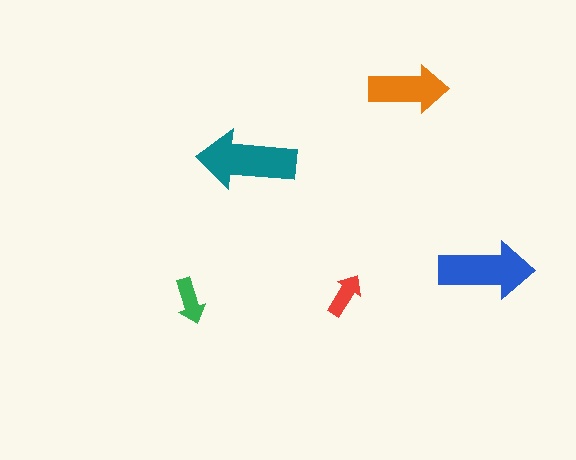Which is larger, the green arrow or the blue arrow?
The blue one.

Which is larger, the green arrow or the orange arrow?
The orange one.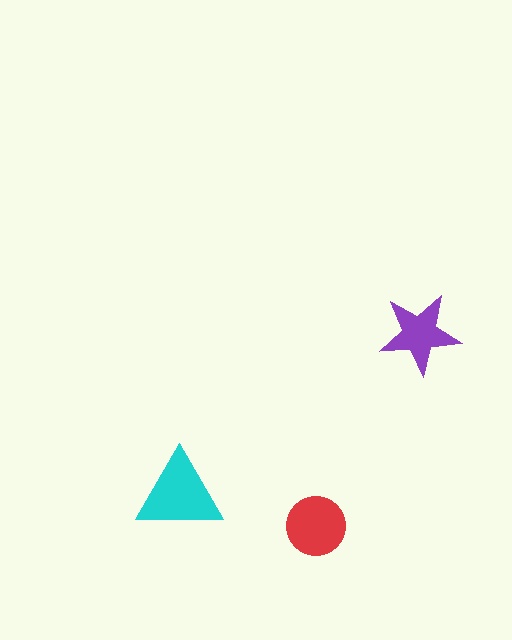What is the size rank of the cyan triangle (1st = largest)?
1st.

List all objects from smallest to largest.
The purple star, the red circle, the cyan triangle.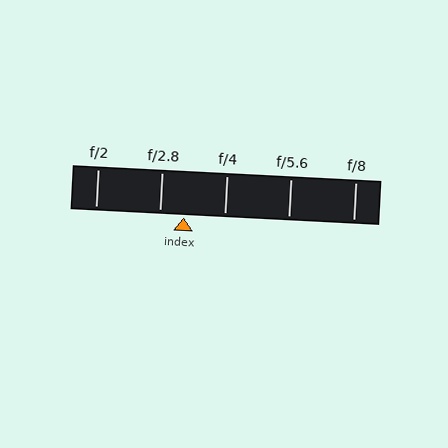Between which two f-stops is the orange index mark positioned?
The index mark is between f/2.8 and f/4.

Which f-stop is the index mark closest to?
The index mark is closest to f/2.8.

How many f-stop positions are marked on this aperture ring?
There are 5 f-stop positions marked.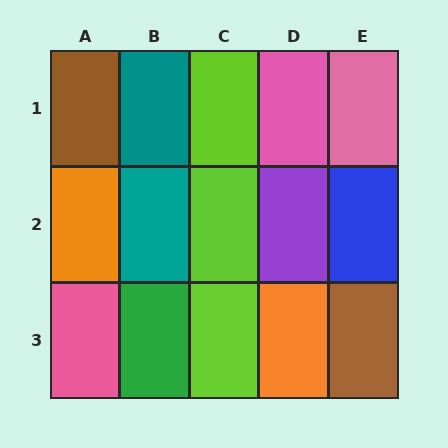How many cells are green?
1 cell is green.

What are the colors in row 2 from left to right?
Orange, teal, lime, purple, blue.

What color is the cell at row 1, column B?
Teal.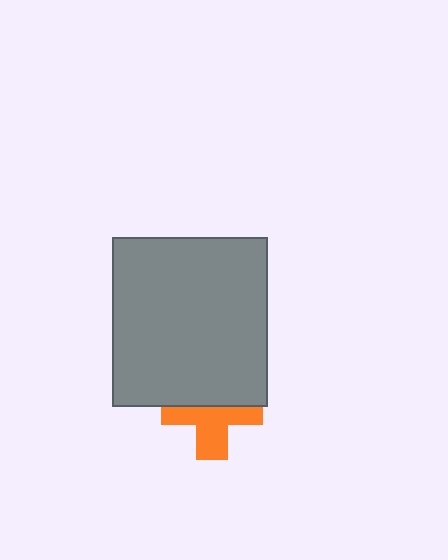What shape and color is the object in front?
The object in front is a gray rectangle.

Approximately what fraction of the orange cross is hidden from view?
Roughly 47% of the orange cross is hidden behind the gray rectangle.